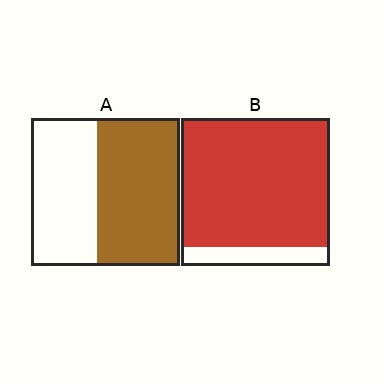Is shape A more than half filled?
Yes.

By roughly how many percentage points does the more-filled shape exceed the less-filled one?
By roughly 30 percentage points (B over A).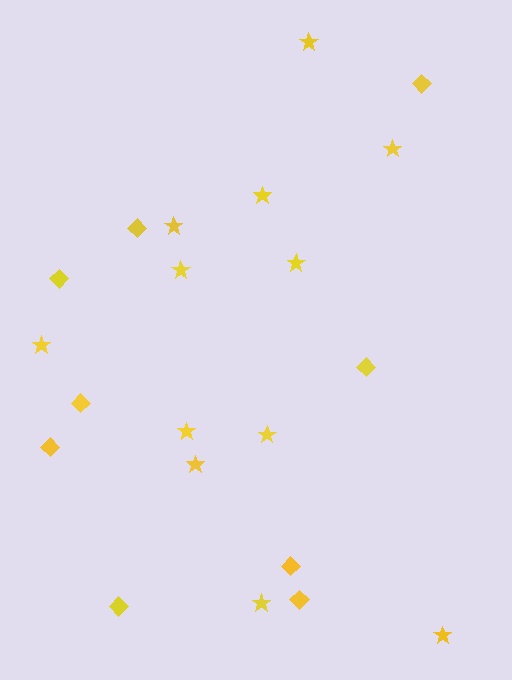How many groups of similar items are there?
There are 2 groups: one group of diamonds (9) and one group of stars (12).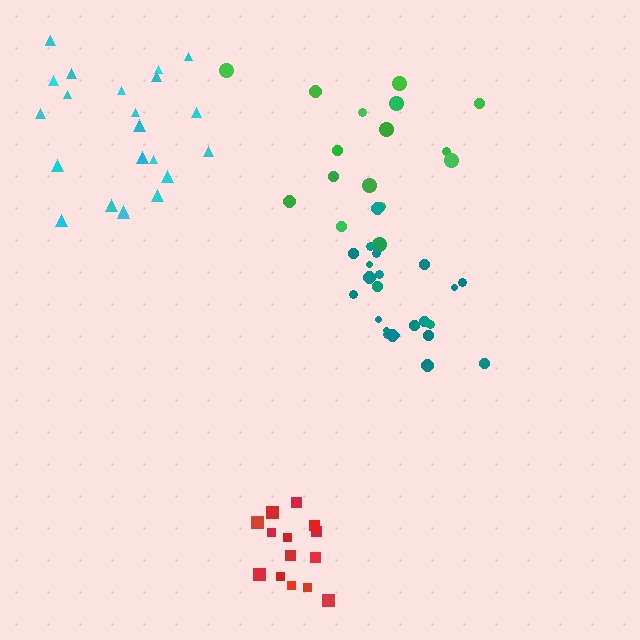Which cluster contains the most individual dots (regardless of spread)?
Cyan (23).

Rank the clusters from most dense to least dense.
red, teal, cyan, green.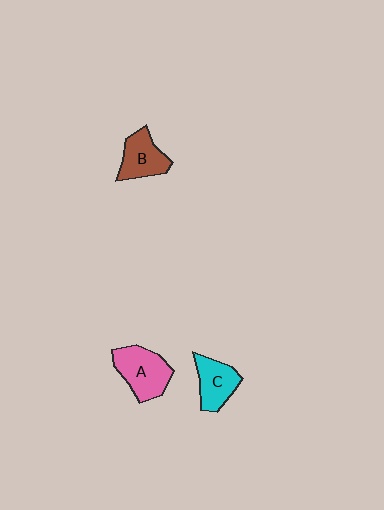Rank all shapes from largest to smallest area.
From largest to smallest: A (pink), B (brown), C (cyan).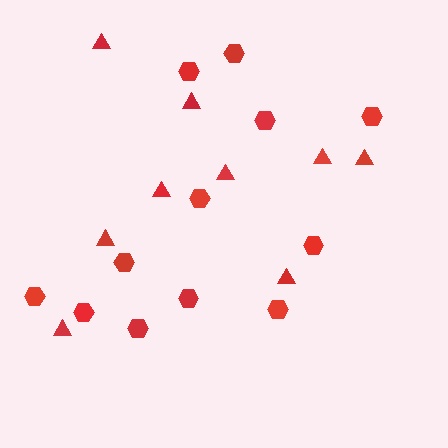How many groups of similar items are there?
There are 2 groups: one group of hexagons (12) and one group of triangles (9).